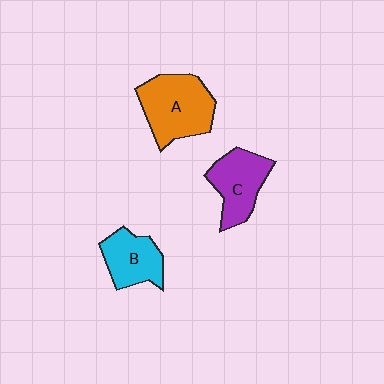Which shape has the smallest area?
Shape B (cyan).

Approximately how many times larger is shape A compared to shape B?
Approximately 1.5 times.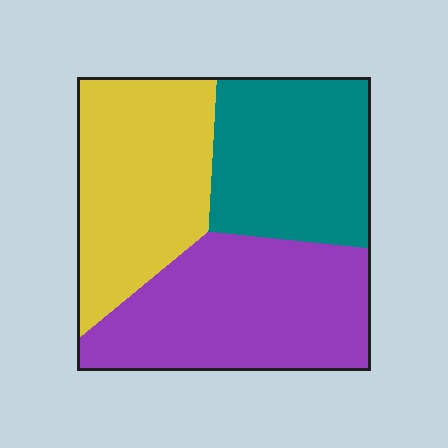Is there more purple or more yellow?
Purple.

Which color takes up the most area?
Purple, at roughly 40%.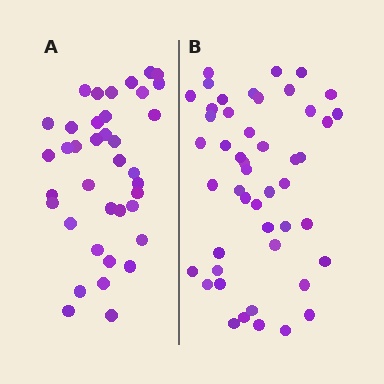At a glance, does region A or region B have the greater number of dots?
Region B (the right region) has more dots.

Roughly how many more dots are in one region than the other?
Region B has roughly 10 or so more dots than region A.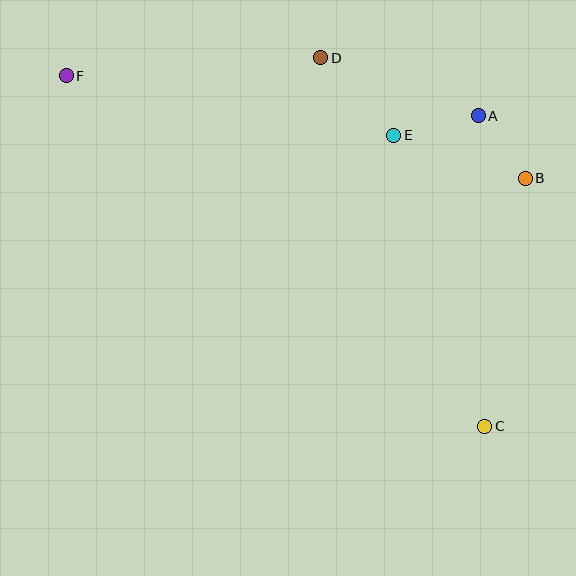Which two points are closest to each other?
Points A and B are closest to each other.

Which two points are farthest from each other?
Points C and F are farthest from each other.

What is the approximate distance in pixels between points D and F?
The distance between D and F is approximately 255 pixels.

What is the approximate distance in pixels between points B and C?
The distance between B and C is approximately 252 pixels.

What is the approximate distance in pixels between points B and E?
The distance between B and E is approximately 138 pixels.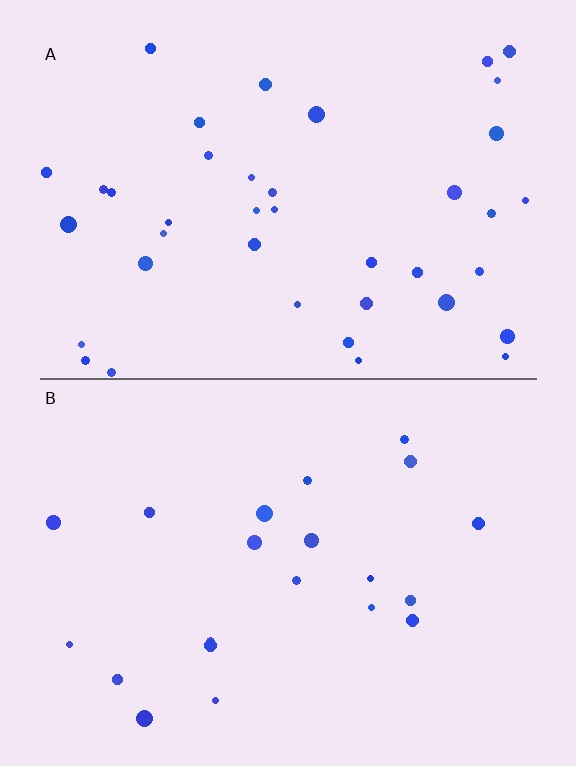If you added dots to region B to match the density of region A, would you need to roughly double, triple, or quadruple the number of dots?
Approximately double.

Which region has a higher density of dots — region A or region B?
A (the top).